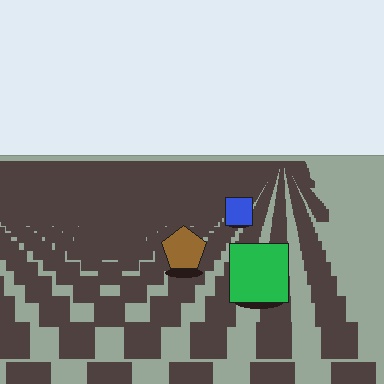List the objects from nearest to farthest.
From nearest to farthest: the green square, the brown pentagon, the blue square.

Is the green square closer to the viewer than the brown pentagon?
Yes. The green square is closer — you can tell from the texture gradient: the ground texture is coarser near it.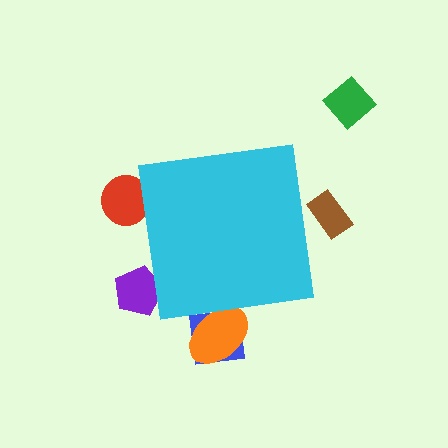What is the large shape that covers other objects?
A cyan square.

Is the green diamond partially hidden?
No, the green diamond is fully visible.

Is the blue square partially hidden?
Yes, the blue square is partially hidden behind the cyan square.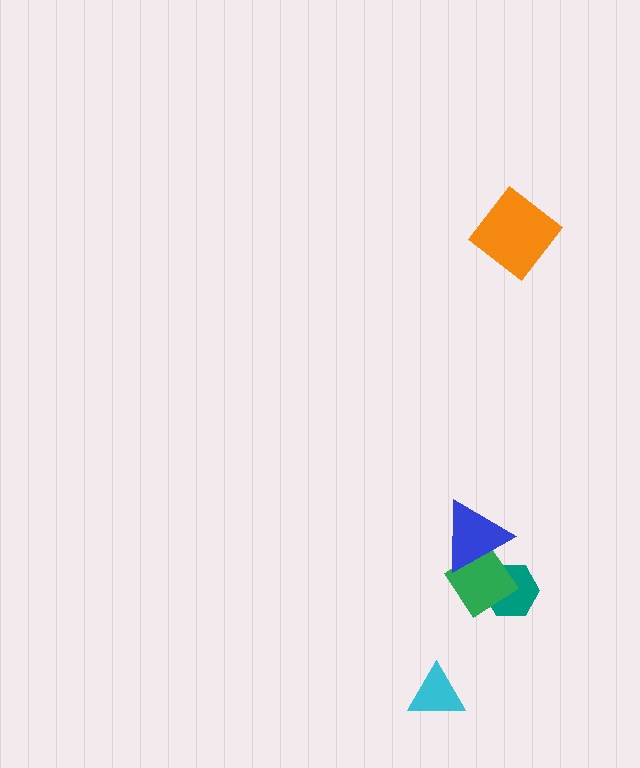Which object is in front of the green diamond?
The blue triangle is in front of the green diamond.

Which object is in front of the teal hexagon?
The green diamond is in front of the teal hexagon.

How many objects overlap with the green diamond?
2 objects overlap with the green diamond.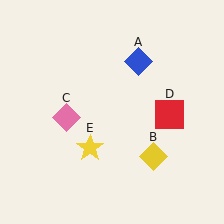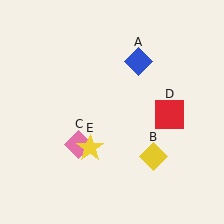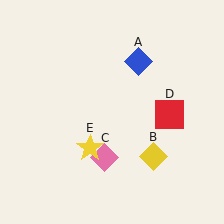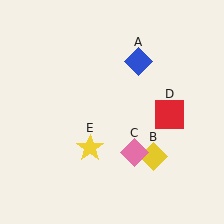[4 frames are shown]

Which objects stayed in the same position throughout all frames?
Blue diamond (object A) and yellow diamond (object B) and red square (object D) and yellow star (object E) remained stationary.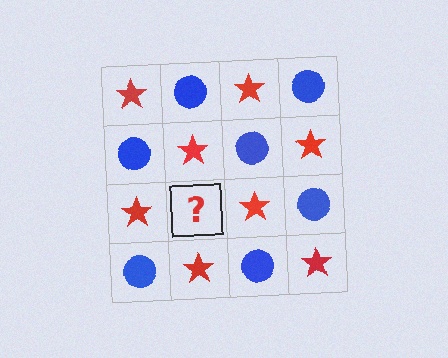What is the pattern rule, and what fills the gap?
The rule is that it alternates red star and blue circle in a checkerboard pattern. The gap should be filled with a blue circle.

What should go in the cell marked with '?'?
The missing cell should contain a blue circle.